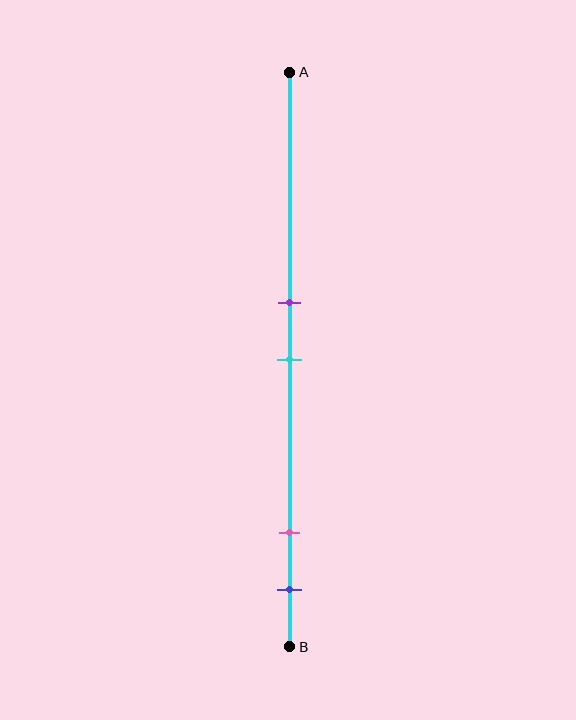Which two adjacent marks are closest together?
The purple and cyan marks are the closest adjacent pair.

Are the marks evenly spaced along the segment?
No, the marks are not evenly spaced.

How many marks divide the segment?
There are 4 marks dividing the segment.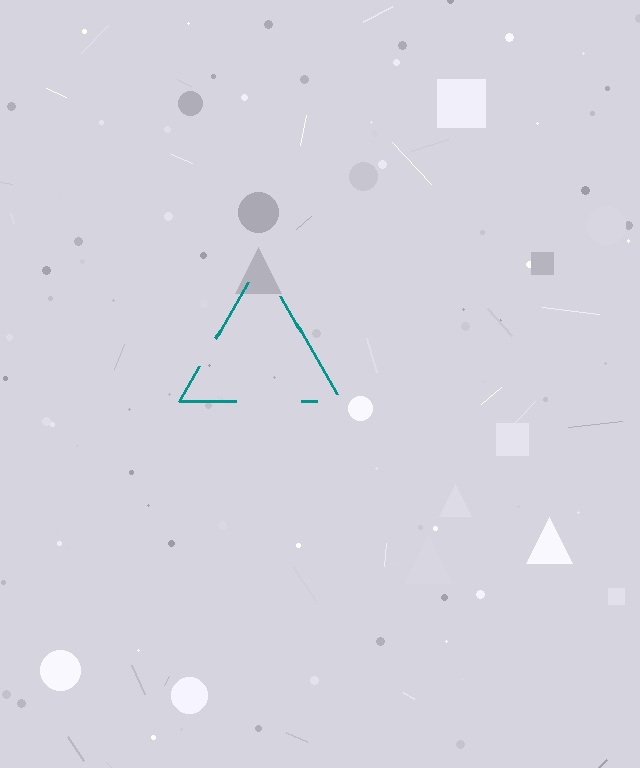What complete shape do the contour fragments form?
The contour fragments form a triangle.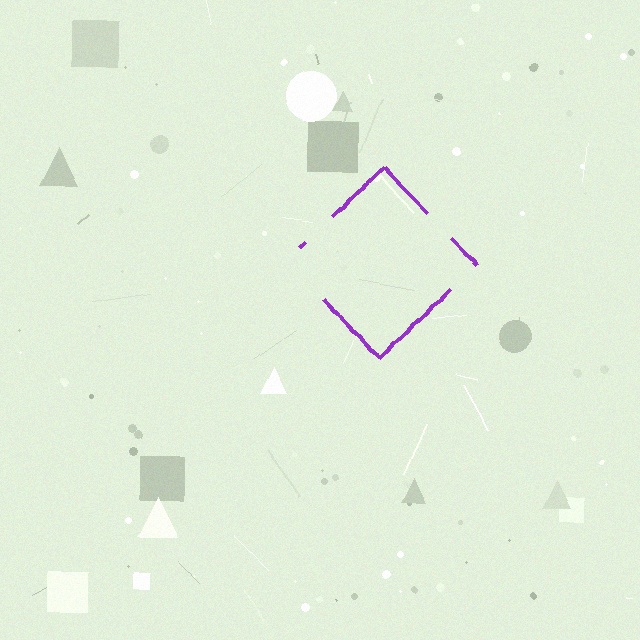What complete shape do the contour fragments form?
The contour fragments form a diamond.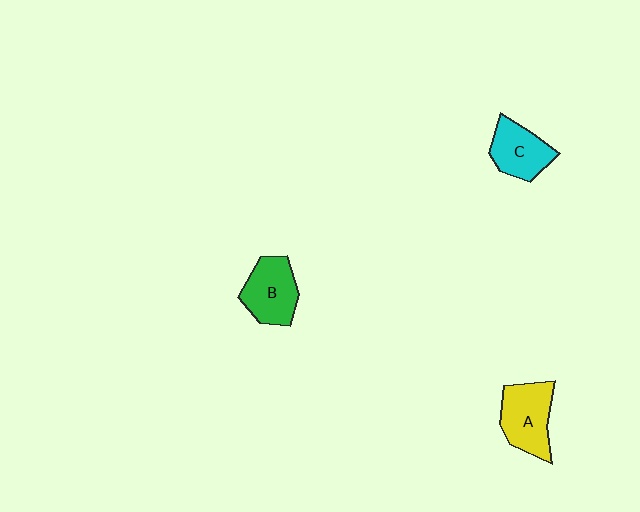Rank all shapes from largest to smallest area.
From largest to smallest: A (yellow), B (green), C (cyan).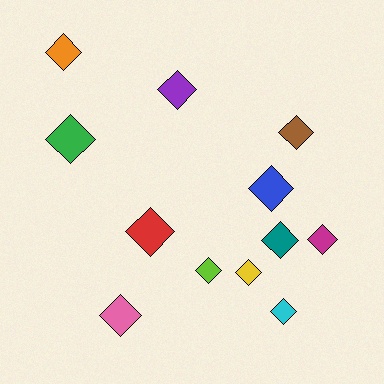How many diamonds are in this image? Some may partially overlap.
There are 12 diamonds.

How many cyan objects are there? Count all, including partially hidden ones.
There is 1 cyan object.